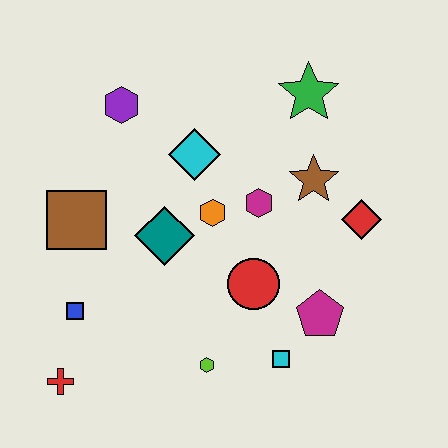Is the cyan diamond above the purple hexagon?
No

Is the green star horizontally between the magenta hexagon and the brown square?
No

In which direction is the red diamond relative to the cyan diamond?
The red diamond is to the right of the cyan diamond.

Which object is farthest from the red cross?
The green star is farthest from the red cross.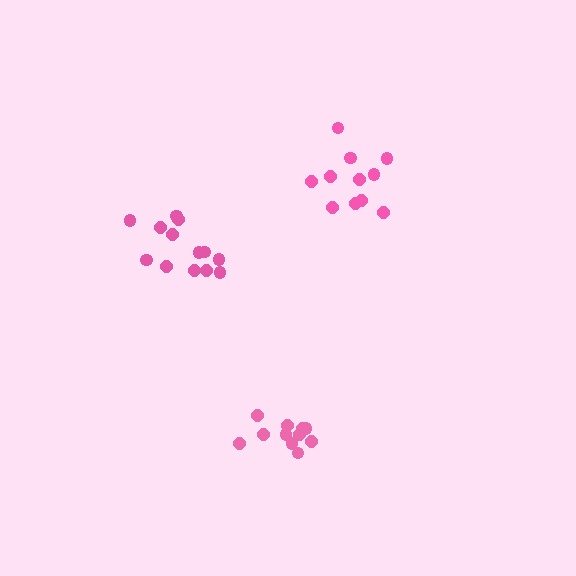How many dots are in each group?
Group 1: 13 dots, Group 2: 11 dots, Group 3: 11 dots (35 total).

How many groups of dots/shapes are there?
There are 3 groups.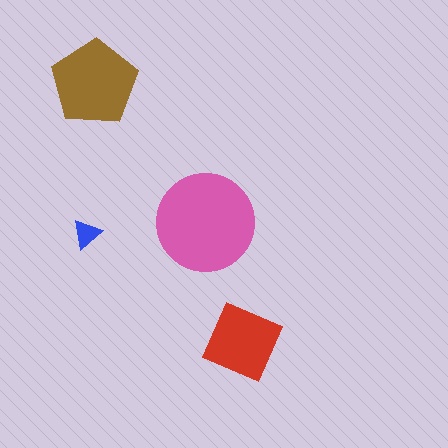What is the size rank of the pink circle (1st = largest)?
1st.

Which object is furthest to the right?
The red diamond is rightmost.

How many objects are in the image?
There are 4 objects in the image.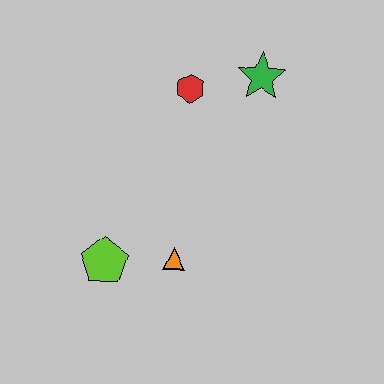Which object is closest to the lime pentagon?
The orange triangle is closest to the lime pentagon.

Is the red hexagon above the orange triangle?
Yes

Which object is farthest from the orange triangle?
The green star is farthest from the orange triangle.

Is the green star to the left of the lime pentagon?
No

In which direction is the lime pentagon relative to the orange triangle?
The lime pentagon is to the left of the orange triangle.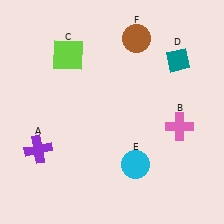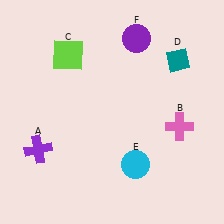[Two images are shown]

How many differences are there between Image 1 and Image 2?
There is 1 difference between the two images.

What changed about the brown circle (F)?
In Image 1, F is brown. In Image 2, it changed to purple.